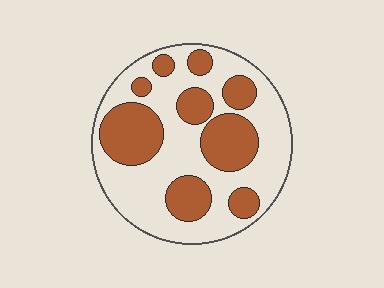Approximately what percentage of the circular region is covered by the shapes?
Approximately 35%.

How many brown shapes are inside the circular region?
9.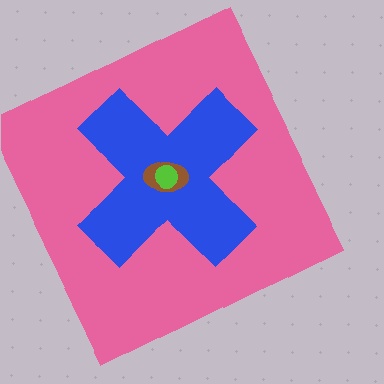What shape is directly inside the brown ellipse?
The lime circle.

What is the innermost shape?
The lime circle.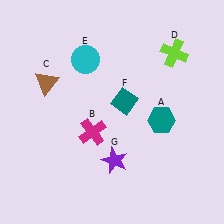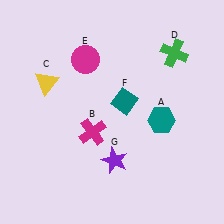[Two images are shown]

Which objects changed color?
C changed from brown to yellow. D changed from lime to green. E changed from cyan to magenta.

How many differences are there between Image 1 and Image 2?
There are 3 differences between the two images.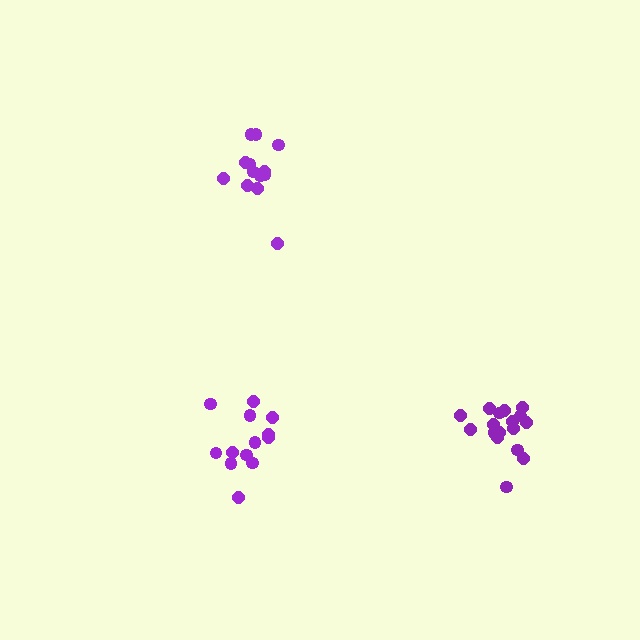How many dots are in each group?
Group 1: 13 dots, Group 2: 13 dots, Group 3: 17 dots (43 total).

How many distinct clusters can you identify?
There are 3 distinct clusters.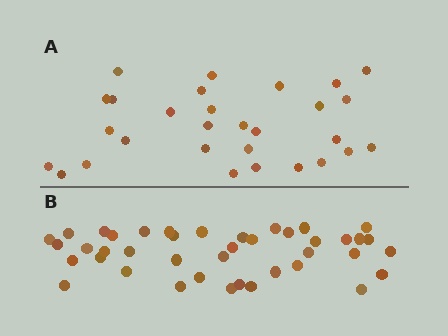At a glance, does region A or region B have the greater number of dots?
Region B (the bottom region) has more dots.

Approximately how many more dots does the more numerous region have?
Region B has roughly 12 or so more dots than region A.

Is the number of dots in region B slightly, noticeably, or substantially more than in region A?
Region B has noticeably more, but not dramatically so. The ratio is roughly 1.4 to 1.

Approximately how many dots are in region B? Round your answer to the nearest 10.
About 40 dots. (The exact count is 41, which rounds to 40.)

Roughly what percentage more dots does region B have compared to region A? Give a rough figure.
About 40% more.